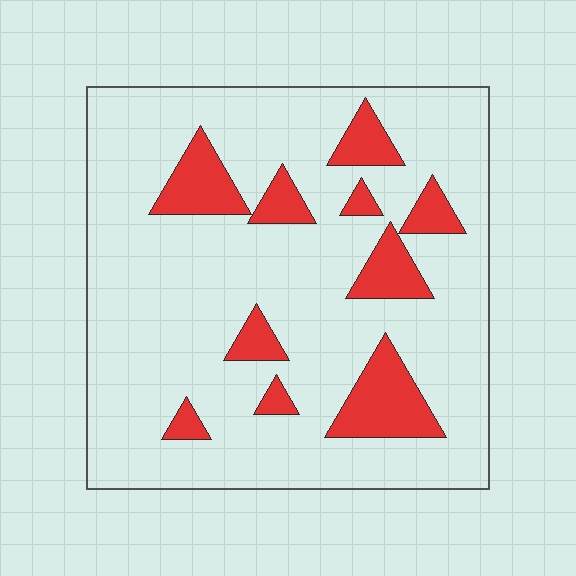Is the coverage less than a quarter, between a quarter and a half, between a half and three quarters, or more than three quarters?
Less than a quarter.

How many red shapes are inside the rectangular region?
10.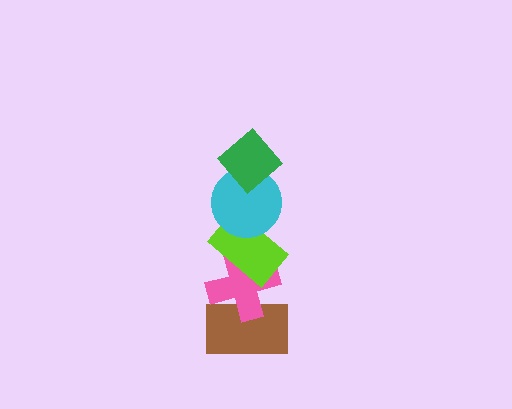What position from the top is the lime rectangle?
The lime rectangle is 3rd from the top.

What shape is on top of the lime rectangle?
The cyan circle is on top of the lime rectangle.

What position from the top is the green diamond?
The green diamond is 1st from the top.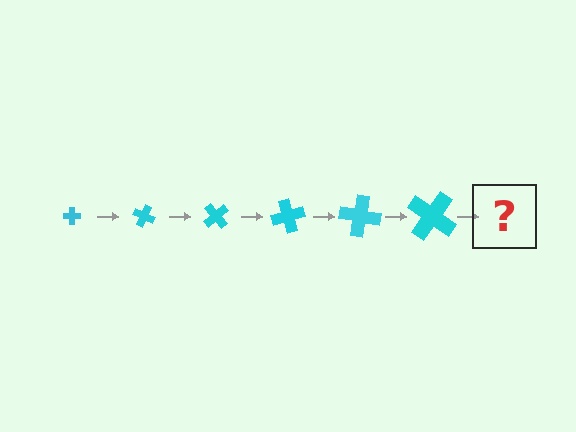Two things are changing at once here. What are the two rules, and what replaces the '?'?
The two rules are that the cross grows larger each step and it rotates 25 degrees each step. The '?' should be a cross, larger than the previous one and rotated 150 degrees from the start.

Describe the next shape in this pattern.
It should be a cross, larger than the previous one and rotated 150 degrees from the start.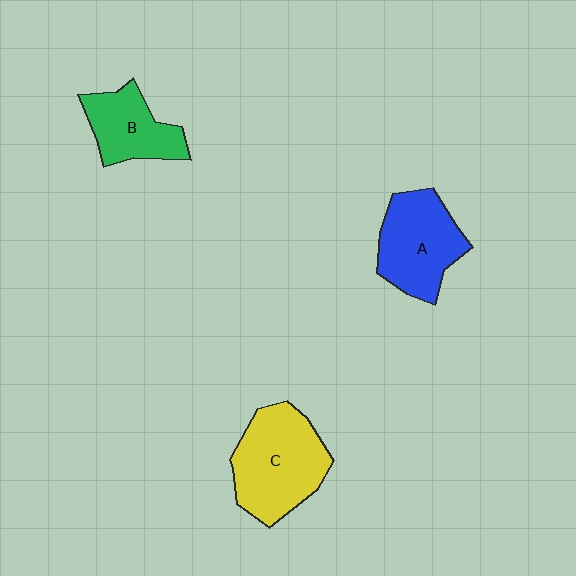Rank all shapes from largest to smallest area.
From largest to smallest: C (yellow), A (blue), B (green).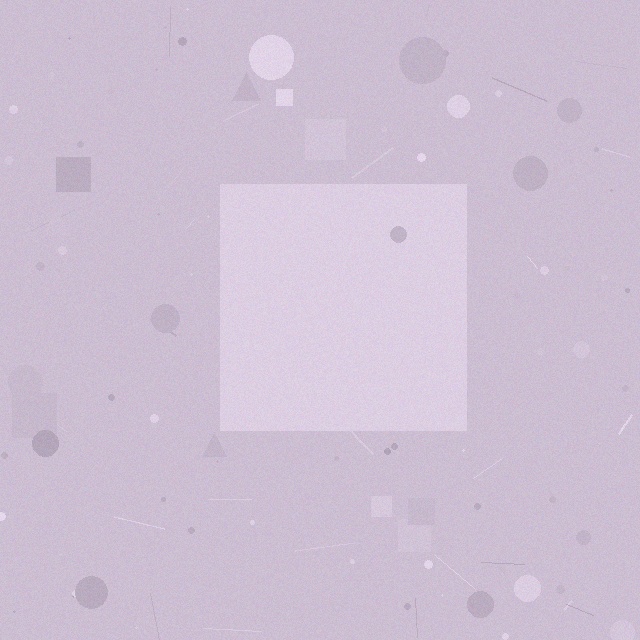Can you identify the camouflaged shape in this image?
The camouflaged shape is a square.